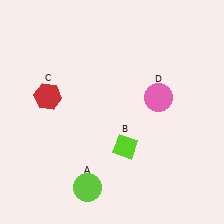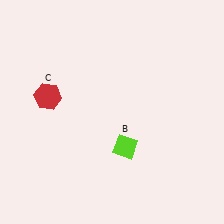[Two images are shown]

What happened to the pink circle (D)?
The pink circle (D) was removed in Image 2. It was in the top-right area of Image 1.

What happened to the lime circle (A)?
The lime circle (A) was removed in Image 2. It was in the bottom-left area of Image 1.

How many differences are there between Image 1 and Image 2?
There are 2 differences between the two images.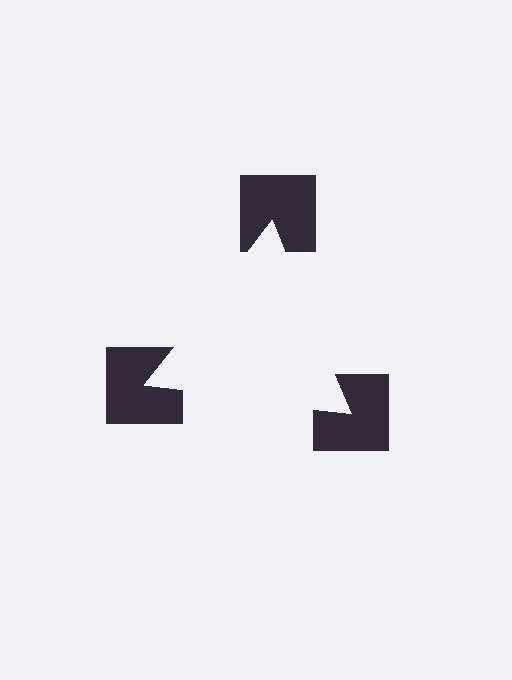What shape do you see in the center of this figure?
An illusory triangle — its edges are inferred from the aligned wedge cuts in the notched squares, not physically drawn.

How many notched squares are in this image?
There are 3 — one at each vertex of the illusory triangle.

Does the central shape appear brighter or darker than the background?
It typically appears slightly brighter than the background, even though no actual brightness change is drawn.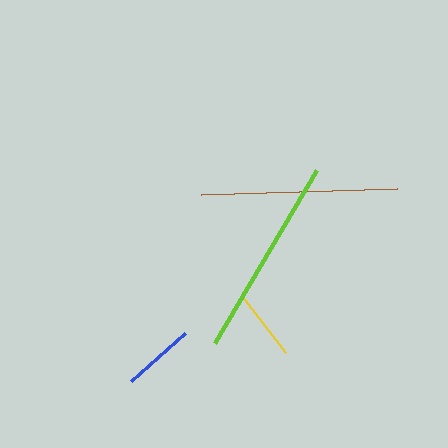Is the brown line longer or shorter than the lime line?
The lime line is longer than the brown line.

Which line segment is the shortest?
The blue line is the shortest at approximately 72 pixels.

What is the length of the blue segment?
The blue segment is approximately 72 pixels long.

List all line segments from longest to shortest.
From longest to shortest: lime, brown, yellow, blue.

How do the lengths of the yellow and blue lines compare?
The yellow and blue lines are approximately the same length.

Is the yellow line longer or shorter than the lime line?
The lime line is longer than the yellow line.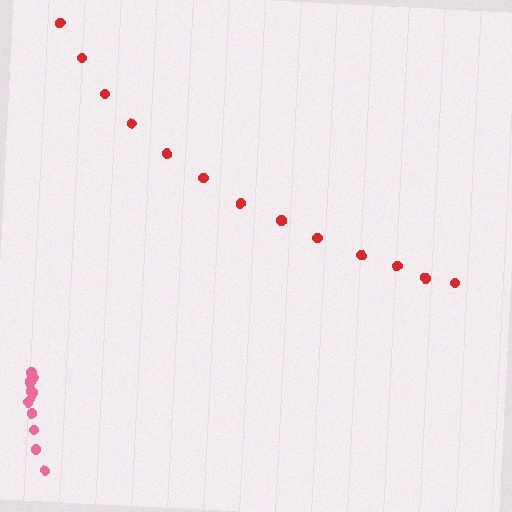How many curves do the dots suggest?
There are 2 distinct paths.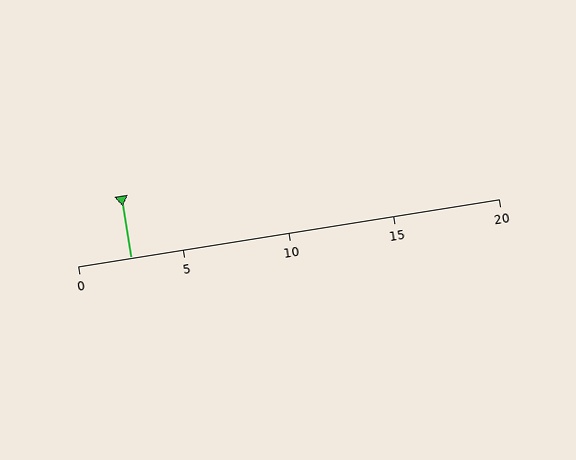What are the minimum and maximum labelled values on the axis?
The axis runs from 0 to 20.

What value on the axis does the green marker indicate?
The marker indicates approximately 2.5.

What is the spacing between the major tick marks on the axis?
The major ticks are spaced 5 apart.